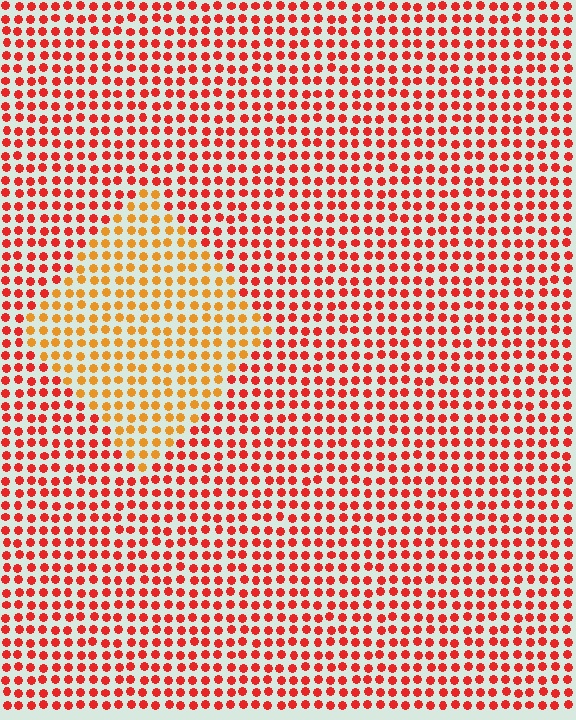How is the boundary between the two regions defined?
The boundary is defined purely by a slight shift in hue (about 35 degrees). Spacing, size, and orientation are identical on both sides.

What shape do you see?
I see a diamond.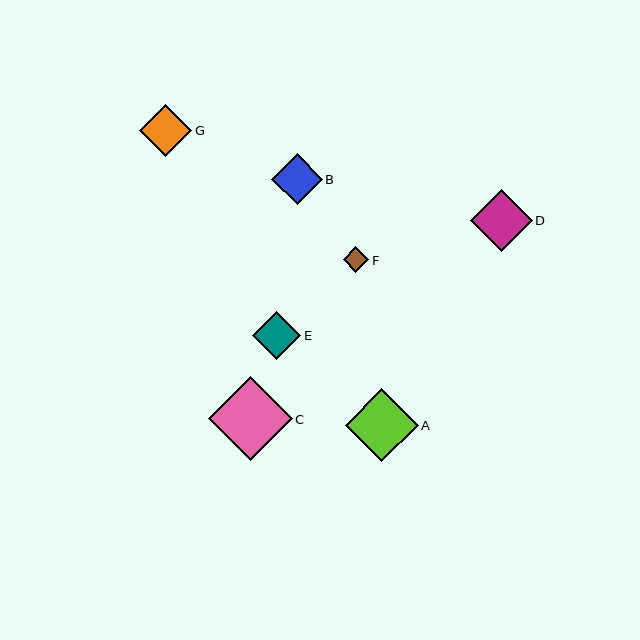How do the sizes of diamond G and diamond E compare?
Diamond G and diamond E are approximately the same size.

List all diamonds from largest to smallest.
From largest to smallest: C, A, D, G, B, E, F.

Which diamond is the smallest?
Diamond F is the smallest with a size of approximately 26 pixels.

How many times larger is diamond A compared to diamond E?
Diamond A is approximately 1.5 times the size of diamond E.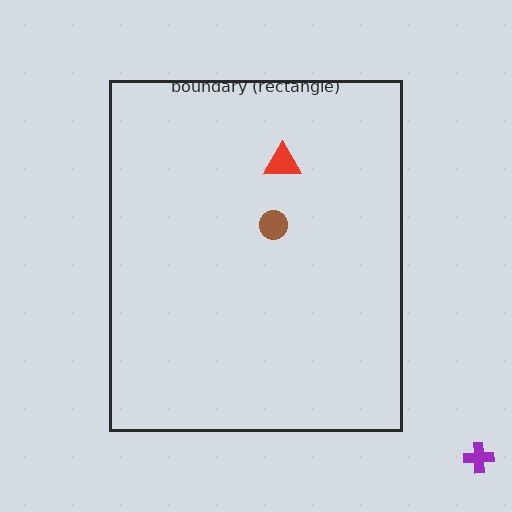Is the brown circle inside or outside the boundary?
Inside.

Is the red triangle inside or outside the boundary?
Inside.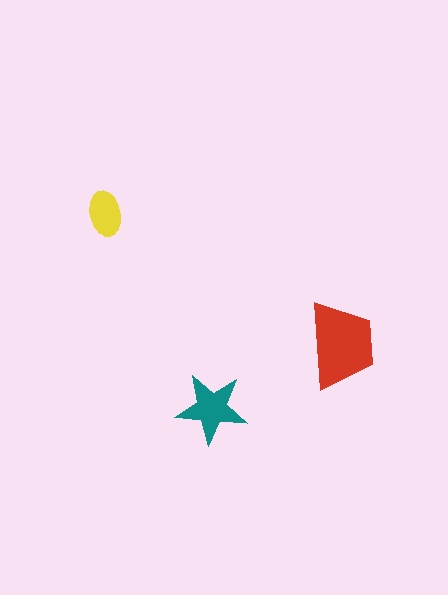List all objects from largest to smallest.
The red trapezoid, the teal star, the yellow ellipse.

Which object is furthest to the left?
The yellow ellipse is leftmost.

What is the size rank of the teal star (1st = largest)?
2nd.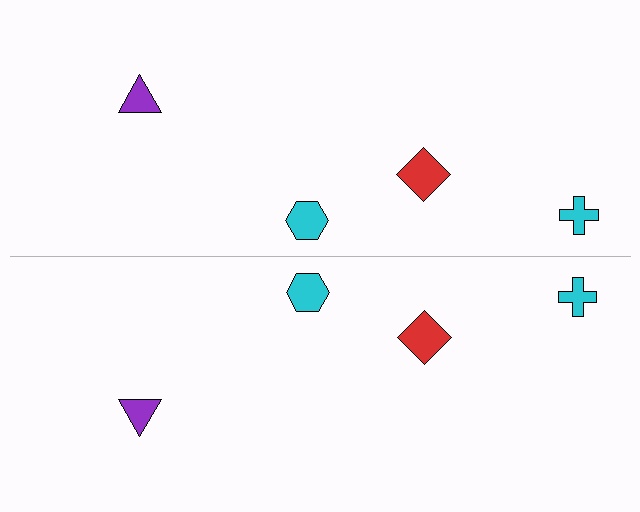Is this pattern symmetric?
Yes, this pattern has bilateral (reflection) symmetry.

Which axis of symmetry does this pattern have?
The pattern has a horizontal axis of symmetry running through the center of the image.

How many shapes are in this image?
There are 8 shapes in this image.